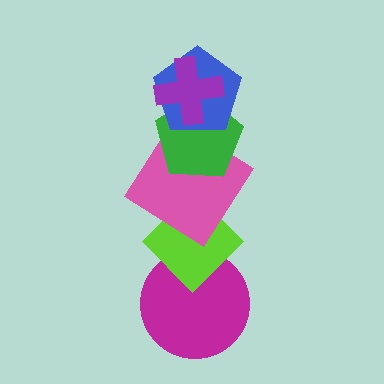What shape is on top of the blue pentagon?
The purple cross is on top of the blue pentagon.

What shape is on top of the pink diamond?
The green pentagon is on top of the pink diamond.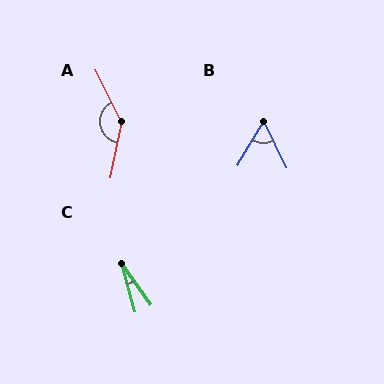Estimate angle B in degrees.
Approximately 57 degrees.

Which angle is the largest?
A, at approximately 143 degrees.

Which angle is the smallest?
C, at approximately 20 degrees.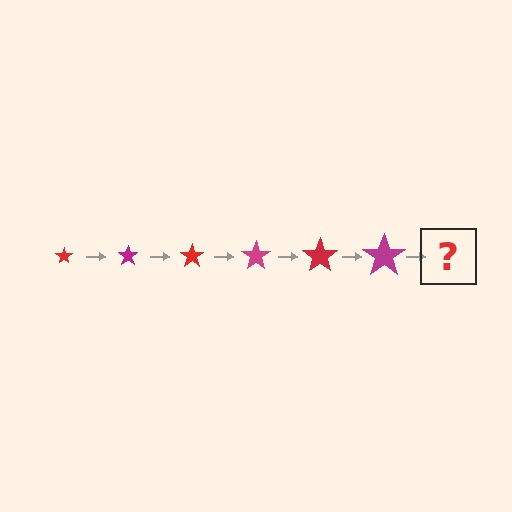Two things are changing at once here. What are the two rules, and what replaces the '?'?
The two rules are that the star grows larger each step and the color cycles through red and magenta. The '?' should be a red star, larger than the previous one.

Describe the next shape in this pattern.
It should be a red star, larger than the previous one.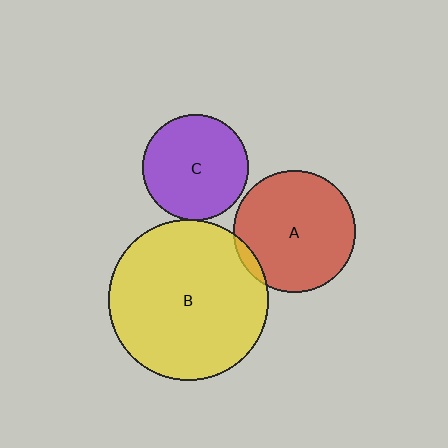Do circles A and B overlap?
Yes.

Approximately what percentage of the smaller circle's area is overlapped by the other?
Approximately 5%.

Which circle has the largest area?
Circle B (yellow).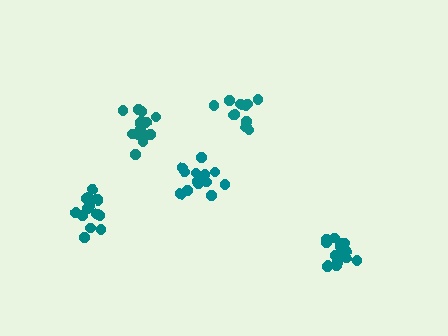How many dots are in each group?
Group 1: 12 dots, Group 2: 16 dots, Group 3: 13 dots, Group 4: 15 dots, Group 5: 16 dots (72 total).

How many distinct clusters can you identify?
There are 5 distinct clusters.